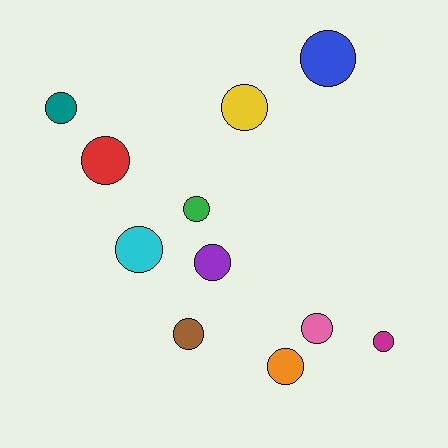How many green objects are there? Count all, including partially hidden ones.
There is 1 green object.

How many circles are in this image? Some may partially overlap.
There are 11 circles.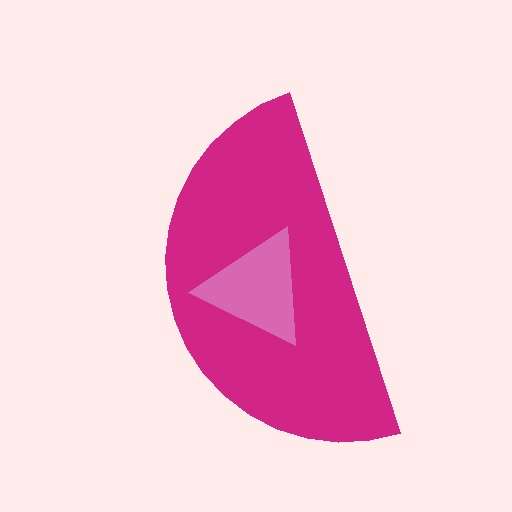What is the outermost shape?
The magenta semicircle.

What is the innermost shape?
The pink triangle.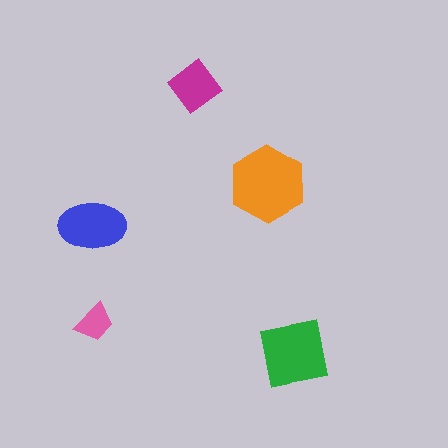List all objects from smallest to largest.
The pink trapezoid, the magenta diamond, the blue ellipse, the green square, the orange hexagon.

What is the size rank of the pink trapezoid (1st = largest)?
5th.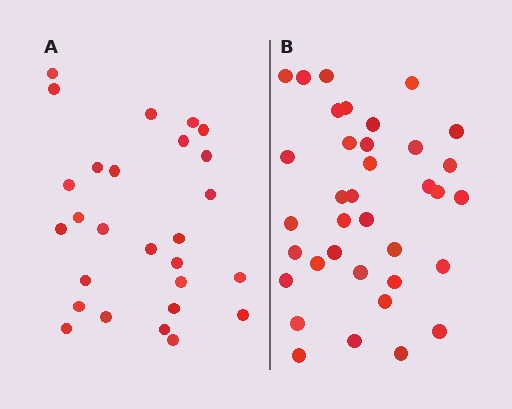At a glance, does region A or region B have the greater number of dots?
Region B (the right region) has more dots.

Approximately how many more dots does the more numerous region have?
Region B has roughly 8 or so more dots than region A.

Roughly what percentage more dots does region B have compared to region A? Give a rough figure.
About 35% more.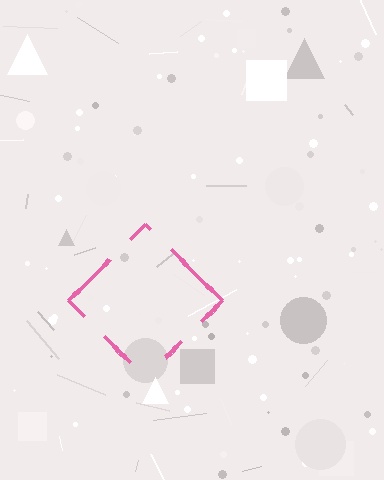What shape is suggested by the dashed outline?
The dashed outline suggests a diamond.